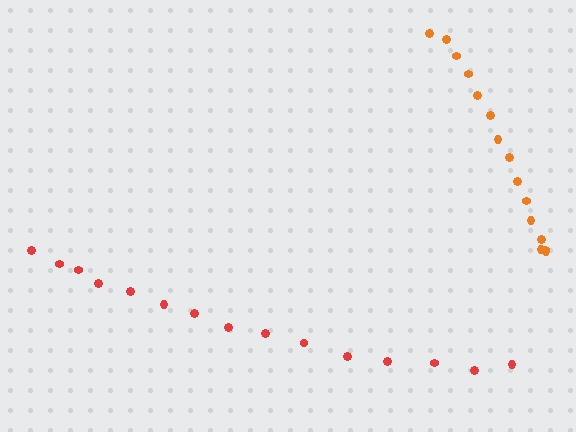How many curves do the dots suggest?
There are 2 distinct paths.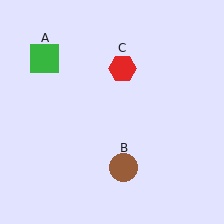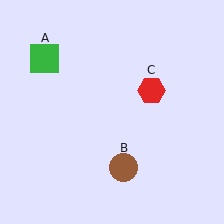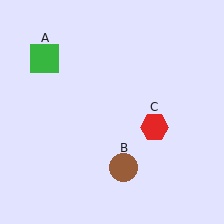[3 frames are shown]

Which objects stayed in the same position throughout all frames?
Green square (object A) and brown circle (object B) remained stationary.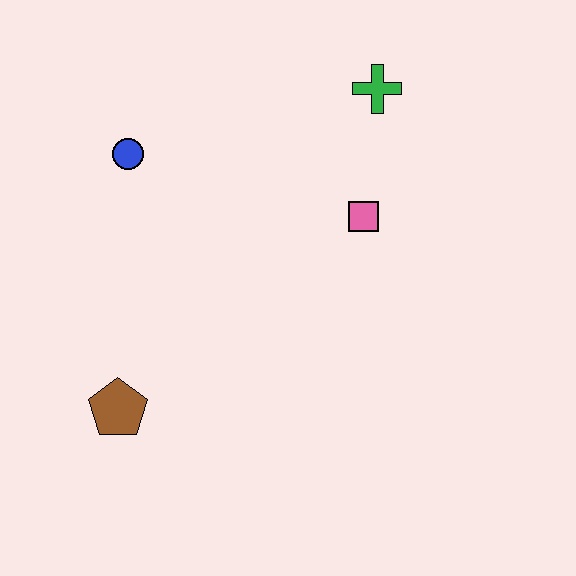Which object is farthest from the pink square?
The brown pentagon is farthest from the pink square.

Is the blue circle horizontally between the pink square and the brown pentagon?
Yes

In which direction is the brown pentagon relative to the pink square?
The brown pentagon is to the left of the pink square.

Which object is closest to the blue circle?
The pink square is closest to the blue circle.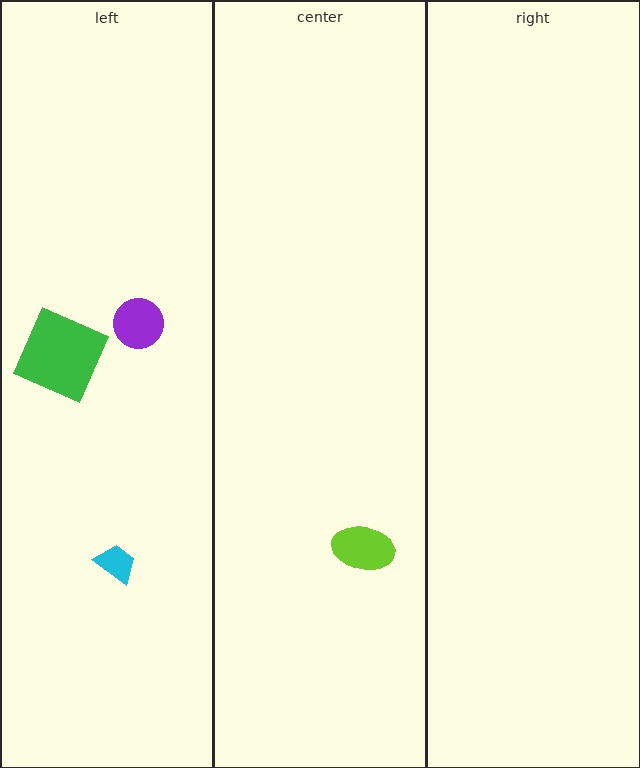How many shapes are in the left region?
3.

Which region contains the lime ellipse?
The center region.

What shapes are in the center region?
The lime ellipse.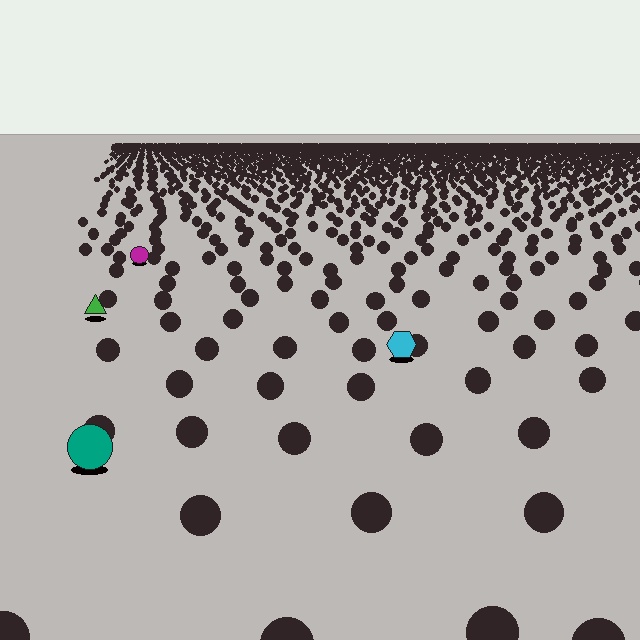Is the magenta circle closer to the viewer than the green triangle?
No. The green triangle is closer — you can tell from the texture gradient: the ground texture is coarser near it.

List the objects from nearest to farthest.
From nearest to farthest: the teal circle, the cyan hexagon, the green triangle, the magenta circle.